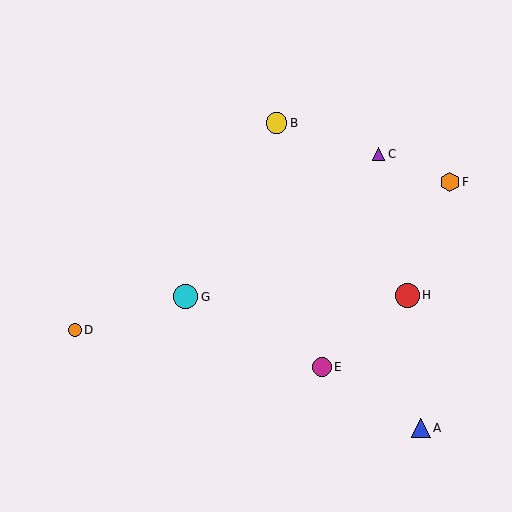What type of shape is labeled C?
Shape C is a purple triangle.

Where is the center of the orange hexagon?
The center of the orange hexagon is at (450, 182).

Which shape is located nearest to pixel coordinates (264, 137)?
The yellow circle (labeled B) at (277, 123) is nearest to that location.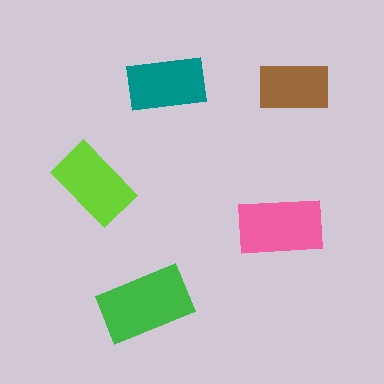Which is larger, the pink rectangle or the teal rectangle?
The pink one.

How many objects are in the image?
There are 5 objects in the image.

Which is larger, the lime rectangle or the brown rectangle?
The lime one.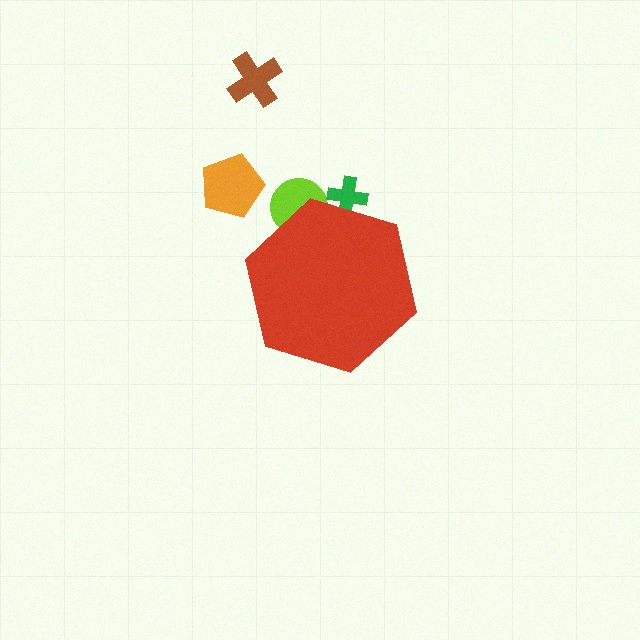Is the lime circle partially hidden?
Yes, the lime circle is partially hidden behind the red hexagon.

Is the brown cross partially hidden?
No, the brown cross is fully visible.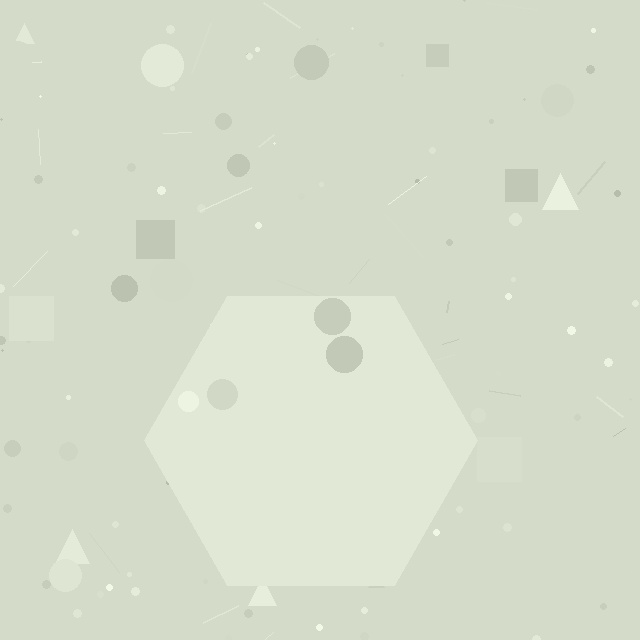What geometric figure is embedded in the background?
A hexagon is embedded in the background.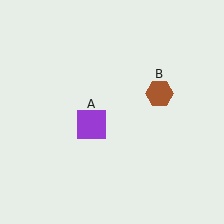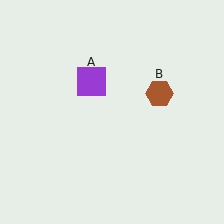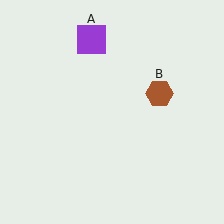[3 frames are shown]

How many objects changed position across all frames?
1 object changed position: purple square (object A).